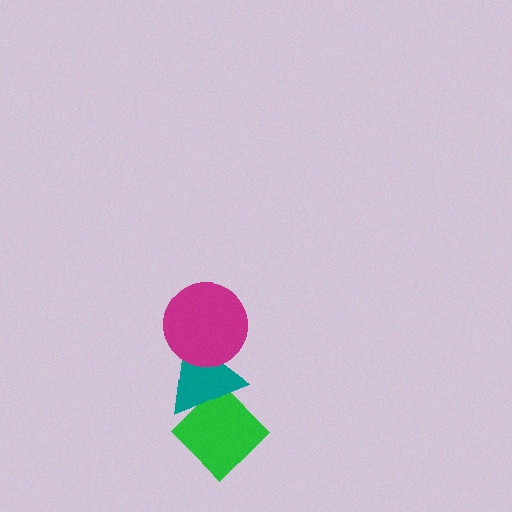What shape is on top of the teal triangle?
The magenta circle is on top of the teal triangle.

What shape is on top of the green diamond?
The teal triangle is on top of the green diamond.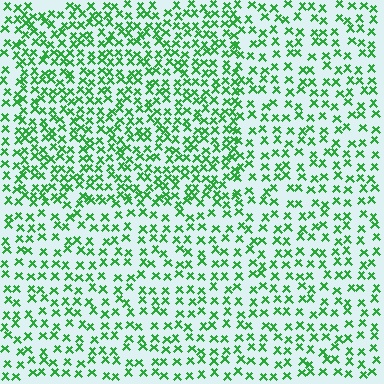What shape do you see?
I see a rectangle.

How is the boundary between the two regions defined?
The boundary is defined by a change in element density (approximately 1.6x ratio). All elements are the same color, size, and shape.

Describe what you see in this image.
The image contains small green elements arranged at two different densities. A rectangle-shaped region is visible where the elements are more densely packed than the surrounding area.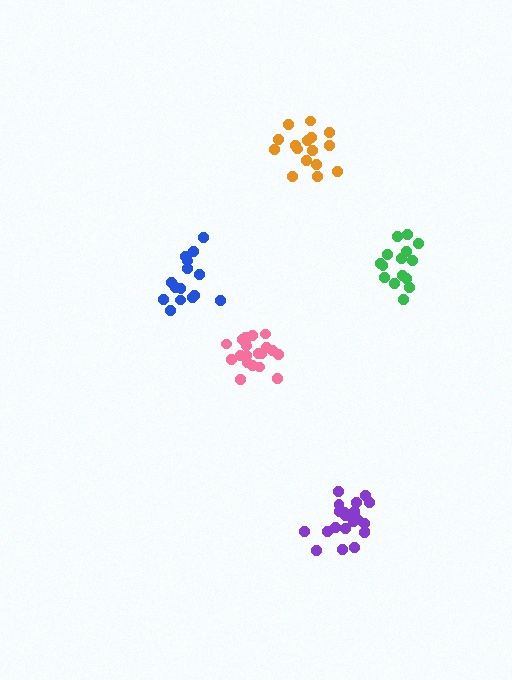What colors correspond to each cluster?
The clusters are colored: blue, orange, pink, green, purple.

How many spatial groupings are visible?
There are 5 spatial groupings.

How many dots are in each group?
Group 1: 16 dots, Group 2: 16 dots, Group 3: 20 dots, Group 4: 15 dots, Group 5: 21 dots (88 total).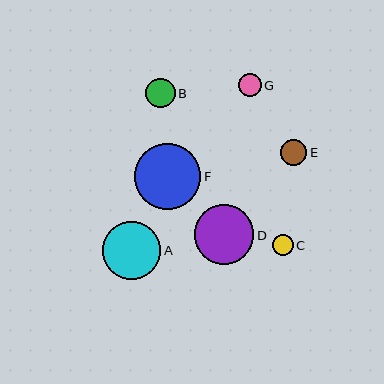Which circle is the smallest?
Circle C is the smallest with a size of approximately 21 pixels.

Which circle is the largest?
Circle F is the largest with a size of approximately 66 pixels.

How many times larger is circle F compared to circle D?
Circle F is approximately 1.1 times the size of circle D.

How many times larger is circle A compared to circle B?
Circle A is approximately 2.0 times the size of circle B.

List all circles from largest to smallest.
From largest to smallest: F, D, A, B, E, G, C.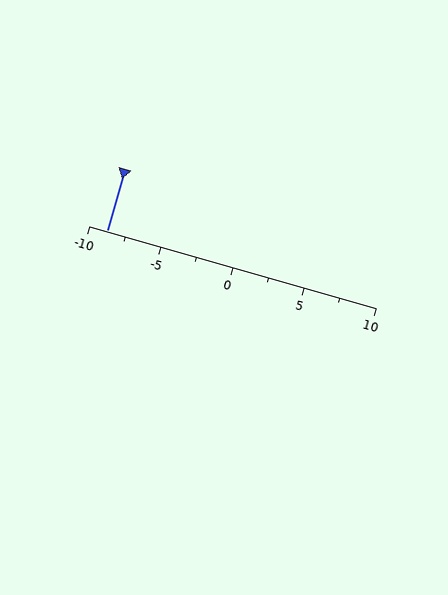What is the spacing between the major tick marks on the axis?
The major ticks are spaced 5 apart.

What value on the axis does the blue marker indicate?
The marker indicates approximately -8.8.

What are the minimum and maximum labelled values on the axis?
The axis runs from -10 to 10.